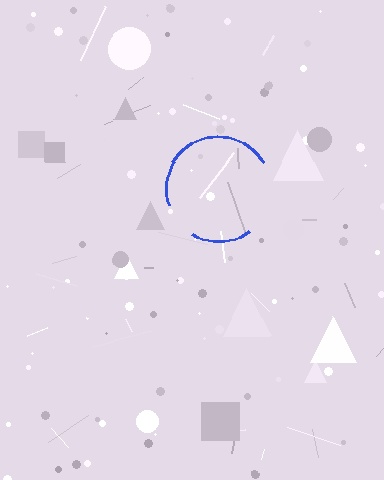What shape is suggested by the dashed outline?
The dashed outline suggests a circle.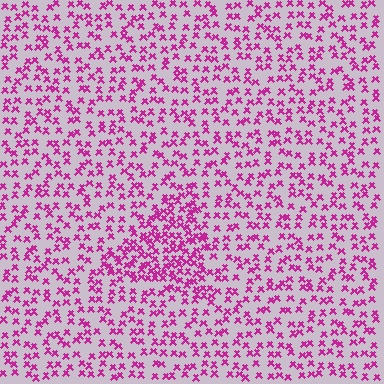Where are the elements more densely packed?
The elements are more densely packed inside the triangle boundary.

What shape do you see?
I see a triangle.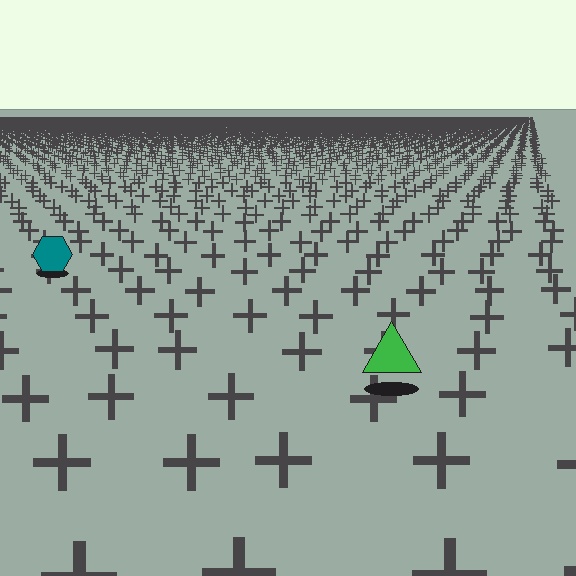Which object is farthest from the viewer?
The teal hexagon is farthest from the viewer. It appears smaller and the ground texture around it is denser.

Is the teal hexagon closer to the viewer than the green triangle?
No. The green triangle is closer — you can tell from the texture gradient: the ground texture is coarser near it.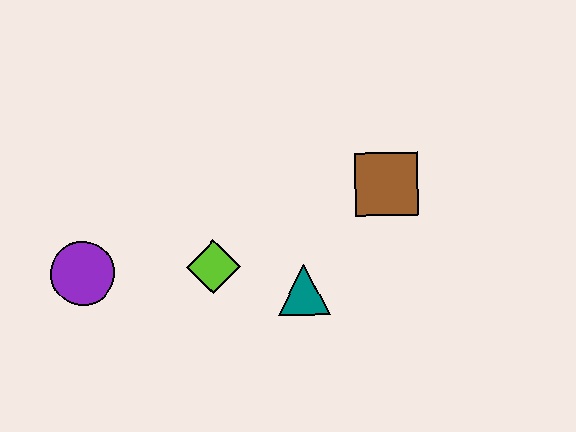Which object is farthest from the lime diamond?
The brown square is farthest from the lime diamond.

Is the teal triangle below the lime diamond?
Yes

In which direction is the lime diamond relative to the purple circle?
The lime diamond is to the right of the purple circle.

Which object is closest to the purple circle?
The lime diamond is closest to the purple circle.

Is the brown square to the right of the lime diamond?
Yes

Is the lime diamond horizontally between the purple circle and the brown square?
Yes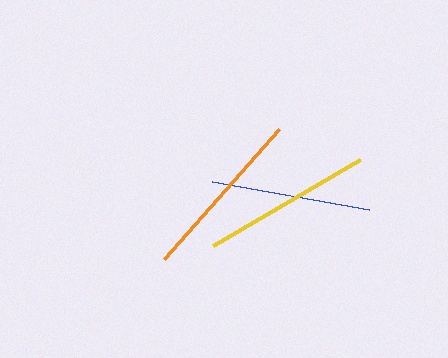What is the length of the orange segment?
The orange segment is approximately 173 pixels long.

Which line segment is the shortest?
The blue line is the shortest at approximately 160 pixels.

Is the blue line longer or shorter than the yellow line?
The yellow line is longer than the blue line.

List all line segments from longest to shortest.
From longest to shortest: orange, yellow, blue.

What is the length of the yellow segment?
The yellow segment is approximately 170 pixels long.